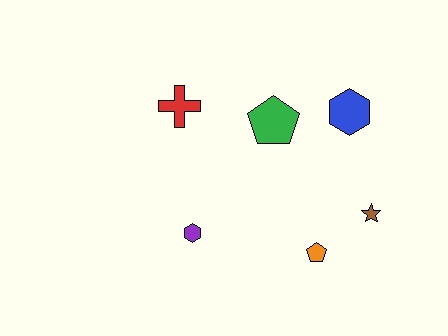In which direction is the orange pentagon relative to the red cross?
The orange pentagon is below the red cross.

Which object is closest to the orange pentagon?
The brown star is closest to the orange pentagon.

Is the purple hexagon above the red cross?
No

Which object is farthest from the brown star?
The red cross is farthest from the brown star.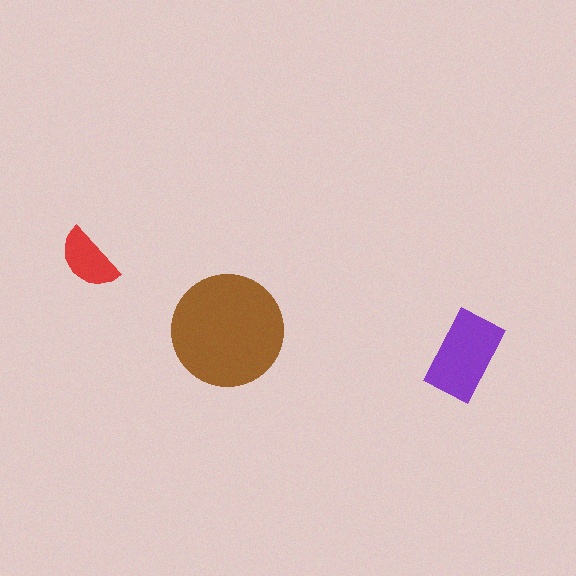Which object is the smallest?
The red semicircle.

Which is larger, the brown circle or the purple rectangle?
The brown circle.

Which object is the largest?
The brown circle.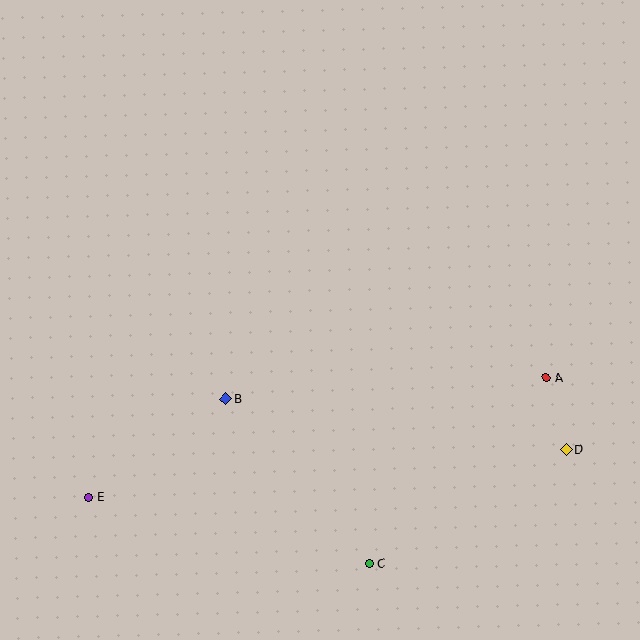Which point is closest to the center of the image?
Point B at (226, 399) is closest to the center.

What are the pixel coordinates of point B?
Point B is at (226, 399).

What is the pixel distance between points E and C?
The distance between E and C is 288 pixels.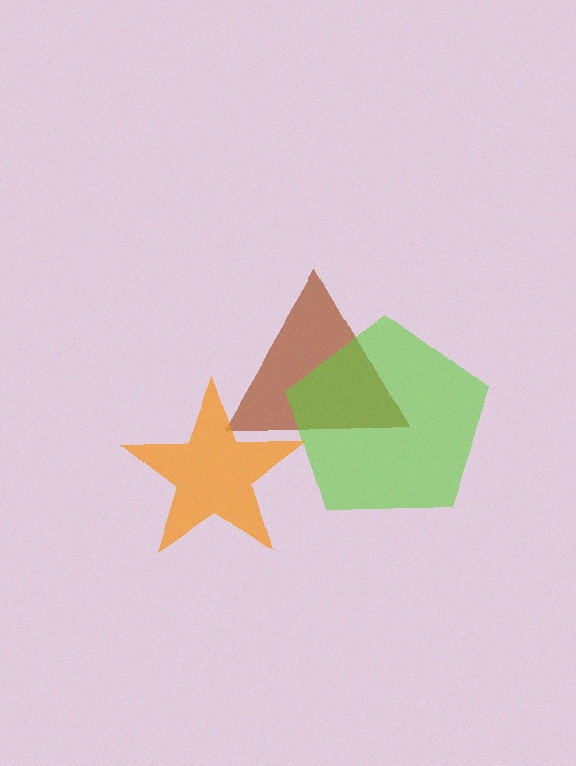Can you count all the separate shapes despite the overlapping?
Yes, there are 3 separate shapes.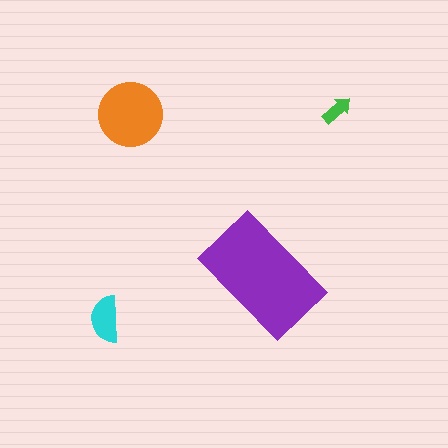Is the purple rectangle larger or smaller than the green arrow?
Larger.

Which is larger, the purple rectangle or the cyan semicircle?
The purple rectangle.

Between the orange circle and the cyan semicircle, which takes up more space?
The orange circle.